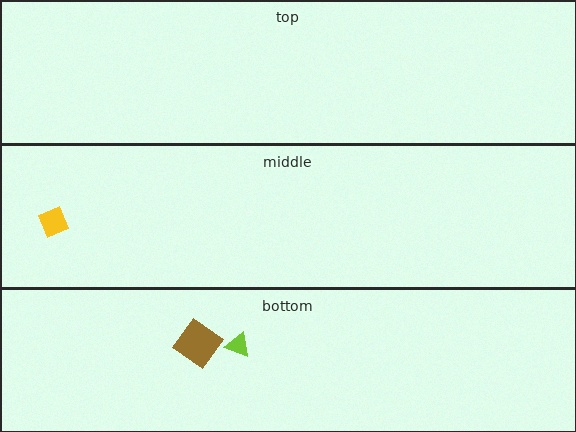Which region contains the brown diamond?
The bottom region.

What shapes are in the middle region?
The yellow diamond.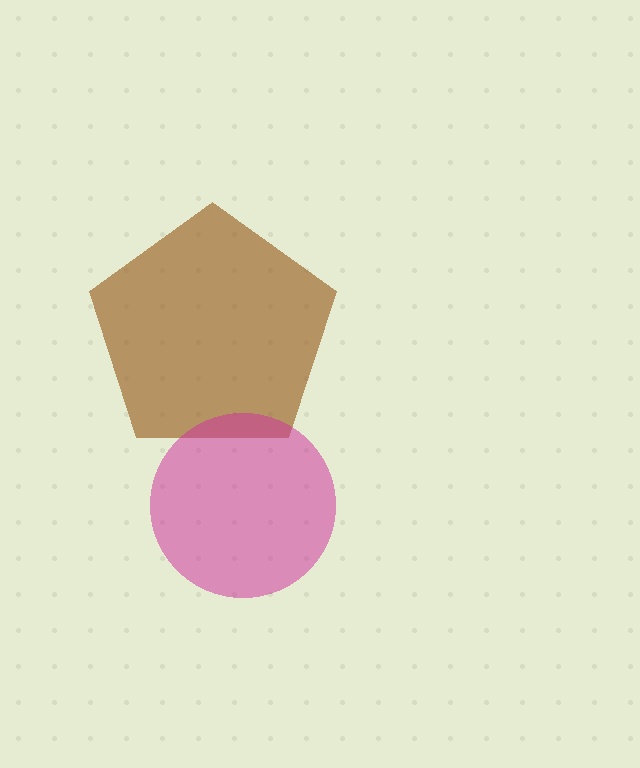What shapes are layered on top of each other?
The layered shapes are: a brown pentagon, a magenta circle.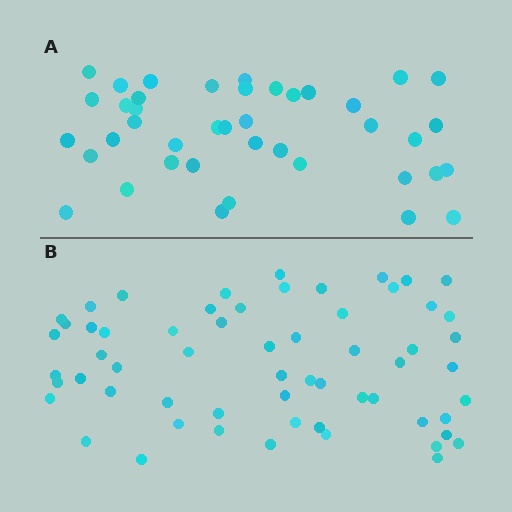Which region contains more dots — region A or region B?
Region B (the bottom region) has more dots.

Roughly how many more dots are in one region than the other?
Region B has approximately 20 more dots than region A.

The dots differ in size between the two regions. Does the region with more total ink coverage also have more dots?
No. Region A has more total ink coverage because its dots are larger, but region B actually contains more individual dots. Total area can be misleading — the number of items is what matters here.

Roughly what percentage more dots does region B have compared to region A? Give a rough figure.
About 45% more.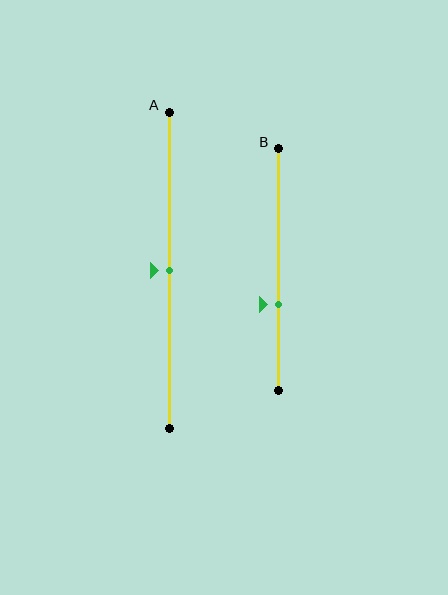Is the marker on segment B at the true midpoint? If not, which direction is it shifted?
No, the marker on segment B is shifted downward by about 14% of the segment length.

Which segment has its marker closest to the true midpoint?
Segment A has its marker closest to the true midpoint.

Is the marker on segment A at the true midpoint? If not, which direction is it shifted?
Yes, the marker on segment A is at the true midpoint.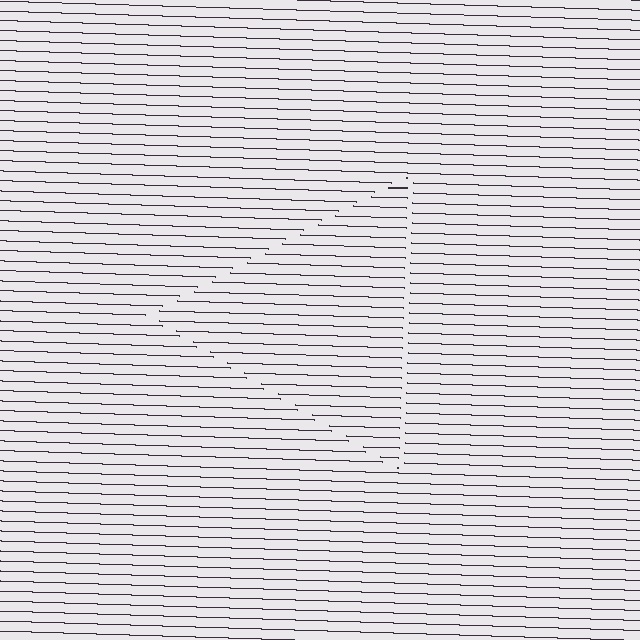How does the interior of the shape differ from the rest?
The interior of the shape contains the same grating, shifted by half a period — the contour is defined by the phase discontinuity where line-ends from the inner and outer gratings abut.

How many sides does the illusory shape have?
3 sides — the line-ends trace a triangle.